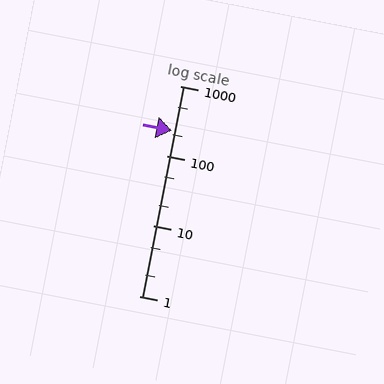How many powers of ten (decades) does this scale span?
The scale spans 3 decades, from 1 to 1000.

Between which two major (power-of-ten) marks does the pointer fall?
The pointer is between 100 and 1000.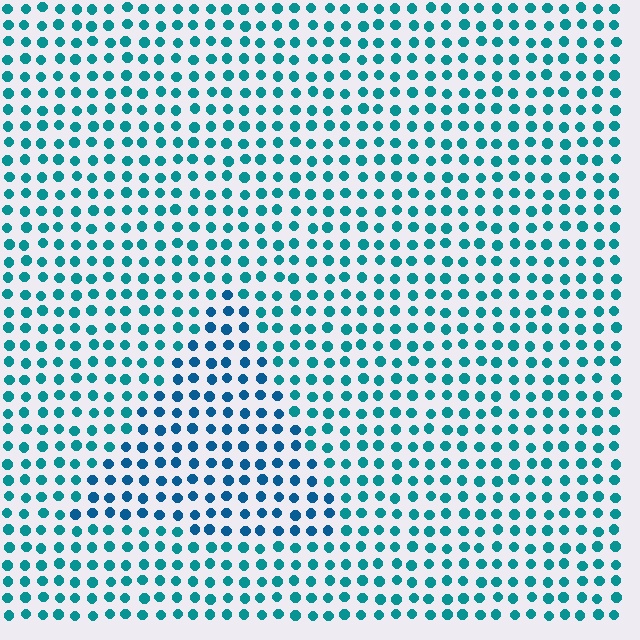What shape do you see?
I see a triangle.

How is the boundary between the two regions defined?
The boundary is defined purely by a slight shift in hue (about 24 degrees). Spacing, size, and orientation are identical on both sides.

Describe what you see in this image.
The image is filled with small teal elements in a uniform arrangement. A triangle-shaped region is visible where the elements are tinted to a slightly different hue, forming a subtle color boundary.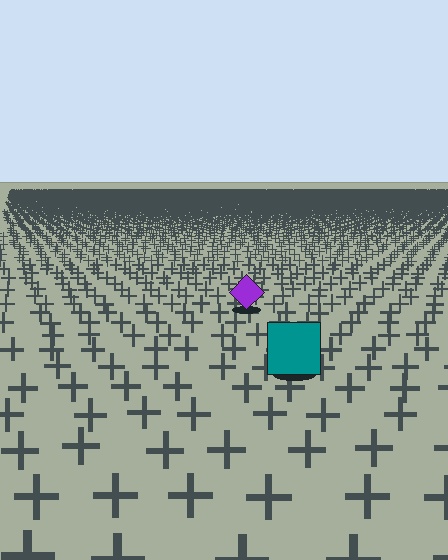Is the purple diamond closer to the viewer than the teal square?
No. The teal square is closer — you can tell from the texture gradient: the ground texture is coarser near it.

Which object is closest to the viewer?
The teal square is closest. The texture marks near it are larger and more spread out.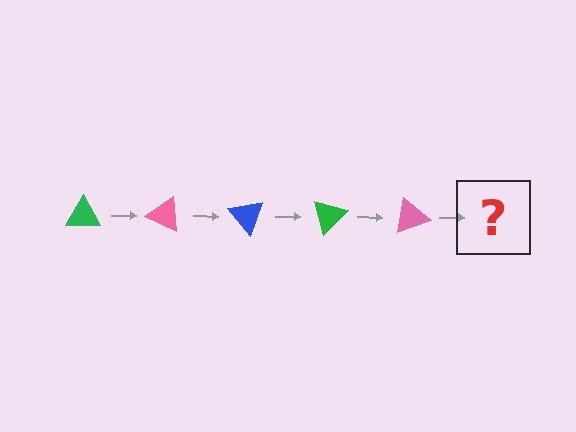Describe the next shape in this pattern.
It should be a blue triangle, rotated 125 degrees from the start.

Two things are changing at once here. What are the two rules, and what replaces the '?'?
The two rules are that it rotates 25 degrees each step and the color cycles through green, pink, and blue. The '?' should be a blue triangle, rotated 125 degrees from the start.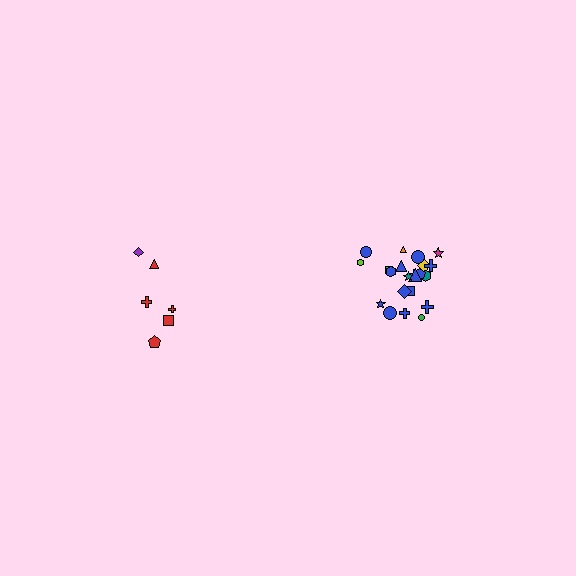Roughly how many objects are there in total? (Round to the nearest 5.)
Roughly 30 objects in total.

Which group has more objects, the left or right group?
The right group.